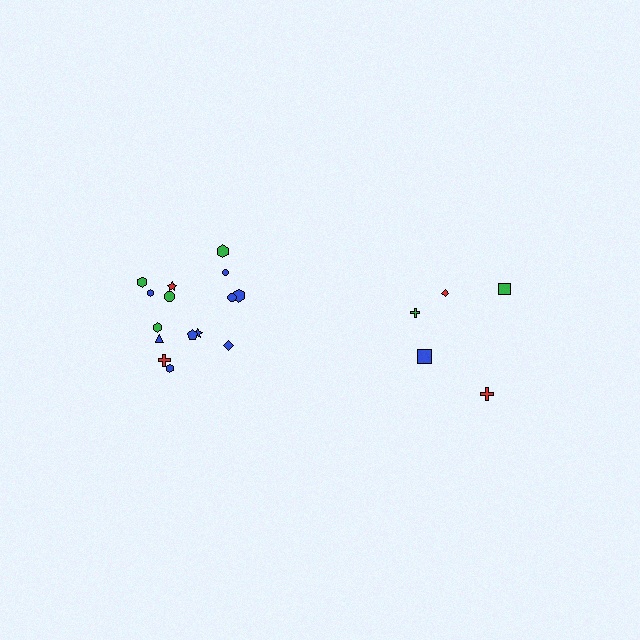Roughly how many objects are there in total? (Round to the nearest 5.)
Roughly 20 objects in total.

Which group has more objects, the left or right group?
The left group.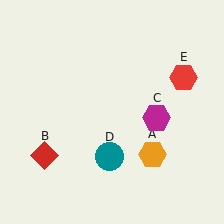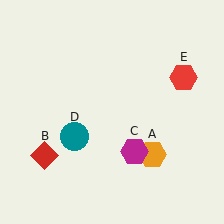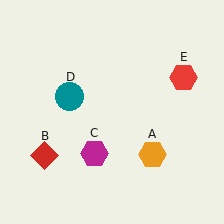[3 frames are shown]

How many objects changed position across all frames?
2 objects changed position: magenta hexagon (object C), teal circle (object D).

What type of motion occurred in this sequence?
The magenta hexagon (object C), teal circle (object D) rotated clockwise around the center of the scene.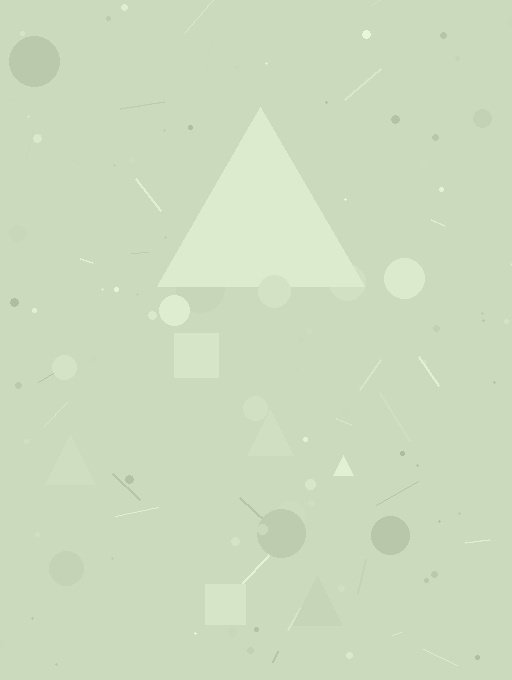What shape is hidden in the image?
A triangle is hidden in the image.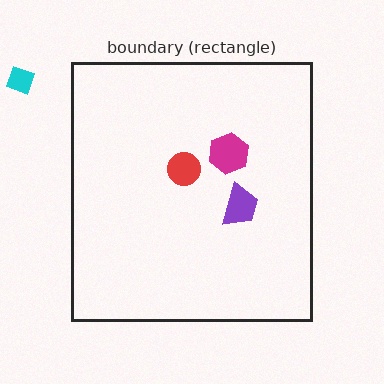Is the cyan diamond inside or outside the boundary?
Outside.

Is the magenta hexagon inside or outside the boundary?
Inside.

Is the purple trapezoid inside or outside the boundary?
Inside.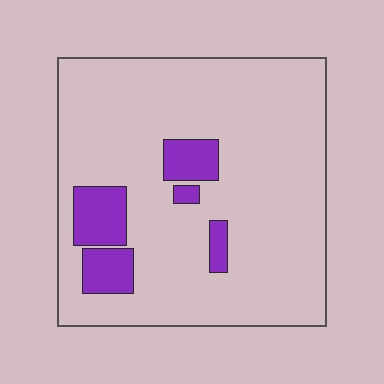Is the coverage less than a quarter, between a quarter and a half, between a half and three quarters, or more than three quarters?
Less than a quarter.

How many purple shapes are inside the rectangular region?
5.